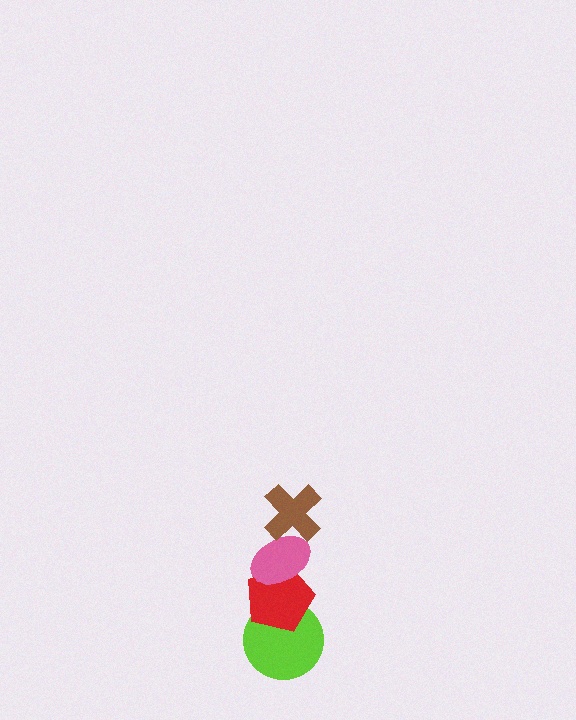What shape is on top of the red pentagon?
The pink ellipse is on top of the red pentagon.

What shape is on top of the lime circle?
The red pentagon is on top of the lime circle.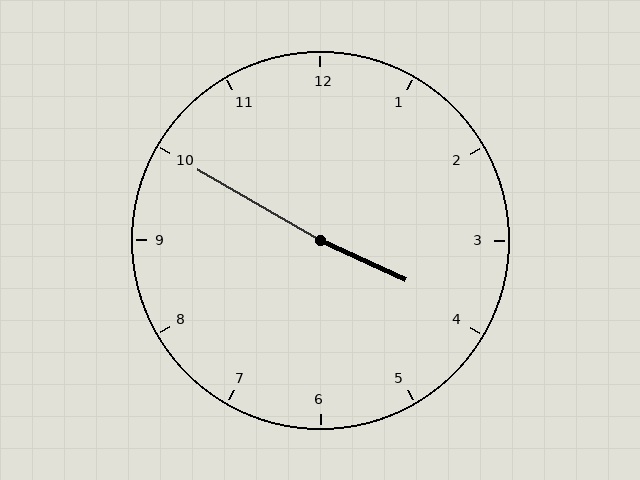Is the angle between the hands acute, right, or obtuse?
It is obtuse.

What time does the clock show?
3:50.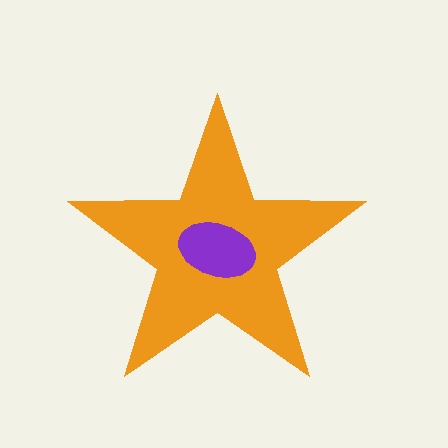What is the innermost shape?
The purple ellipse.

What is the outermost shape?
The orange star.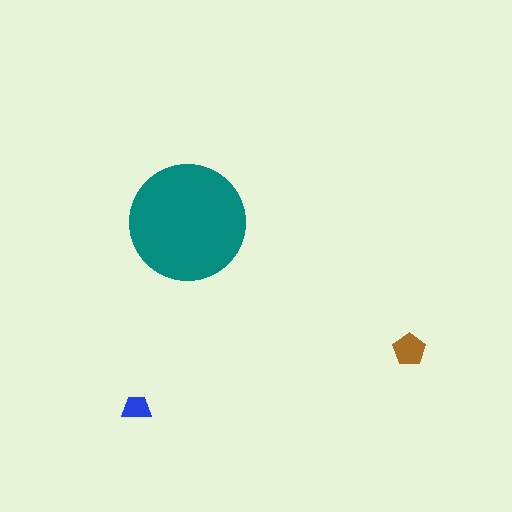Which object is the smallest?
The blue trapezoid.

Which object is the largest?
The teal circle.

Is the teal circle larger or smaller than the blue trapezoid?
Larger.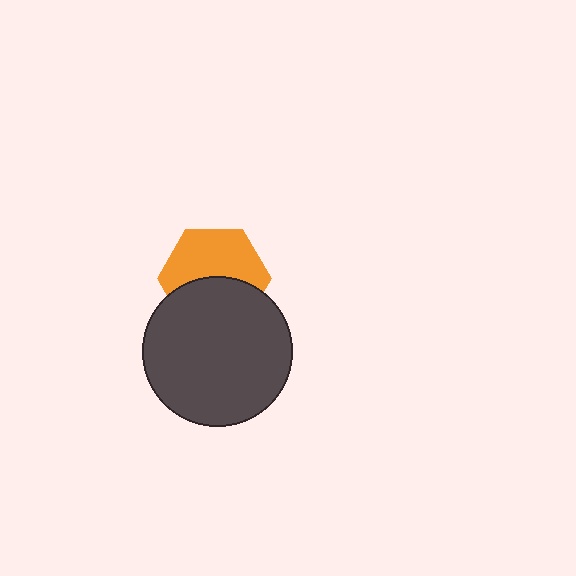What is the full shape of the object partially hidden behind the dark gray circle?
The partially hidden object is an orange hexagon.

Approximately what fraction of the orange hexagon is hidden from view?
Roughly 45% of the orange hexagon is hidden behind the dark gray circle.